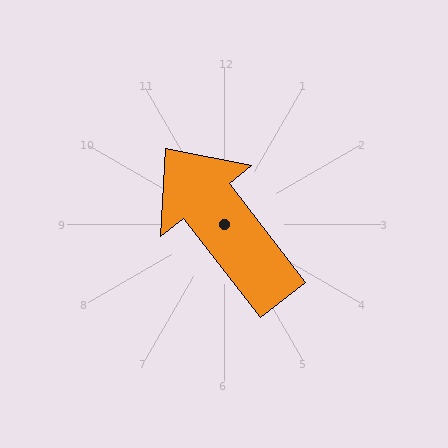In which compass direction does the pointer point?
Northwest.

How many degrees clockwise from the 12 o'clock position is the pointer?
Approximately 322 degrees.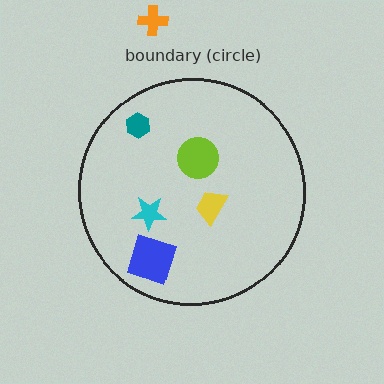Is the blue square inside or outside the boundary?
Inside.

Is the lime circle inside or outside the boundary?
Inside.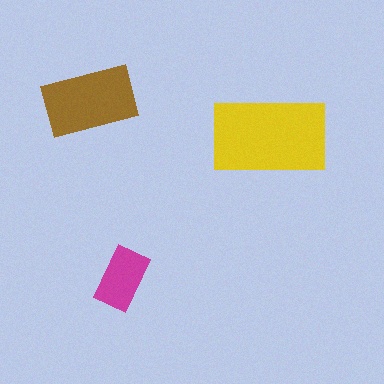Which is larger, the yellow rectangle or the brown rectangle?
The yellow one.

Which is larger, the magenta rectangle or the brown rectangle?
The brown one.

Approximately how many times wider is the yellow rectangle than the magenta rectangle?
About 2 times wider.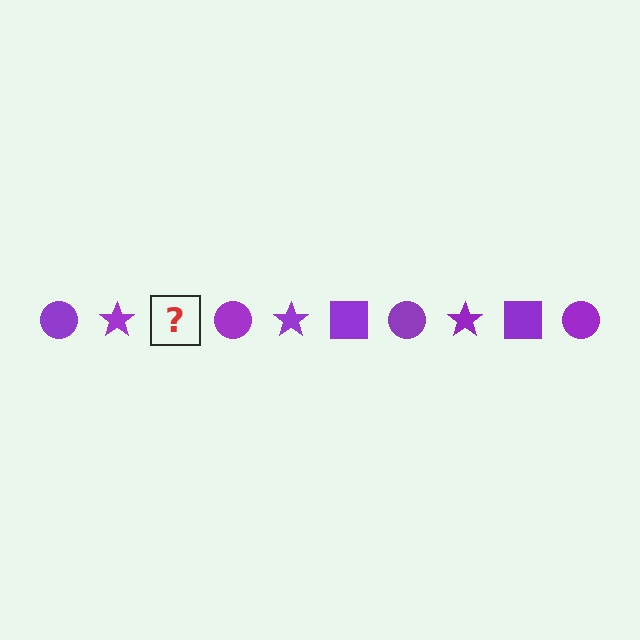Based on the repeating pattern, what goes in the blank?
The blank should be a purple square.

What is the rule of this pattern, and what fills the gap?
The rule is that the pattern cycles through circle, star, square shapes in purple. The gap should be filled with a purple square.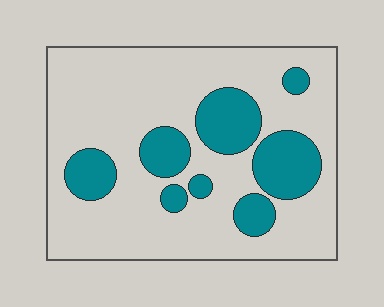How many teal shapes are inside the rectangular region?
8.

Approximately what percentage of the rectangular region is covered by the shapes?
Approximately 25%.